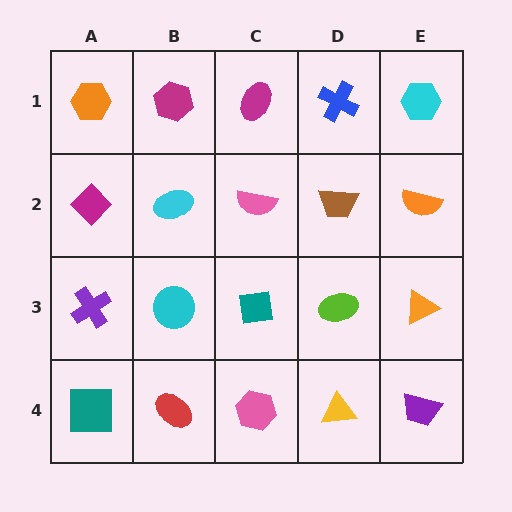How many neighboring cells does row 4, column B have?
3.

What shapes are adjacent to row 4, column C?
A teal square (row 3, column C), a red ellipse (row 4, column B), a yellow triangle (row 4, column D).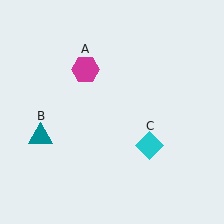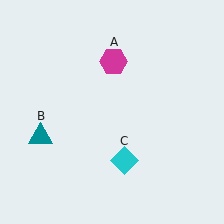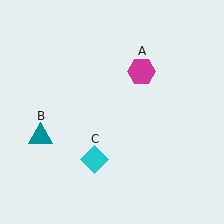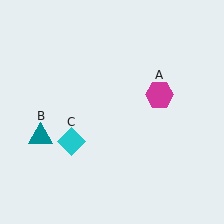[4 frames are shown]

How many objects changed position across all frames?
2 objects changed position: magenta hexagon (object A), cyan diamond (object C).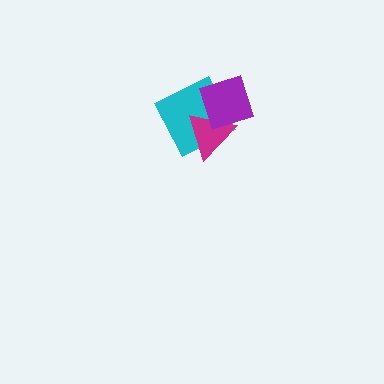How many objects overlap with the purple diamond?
2 objects overlap with the purple diamond.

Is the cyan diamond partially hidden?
Yes, it is partially covered by another shape.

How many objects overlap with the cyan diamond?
2 objects overlap with the cyan diamond.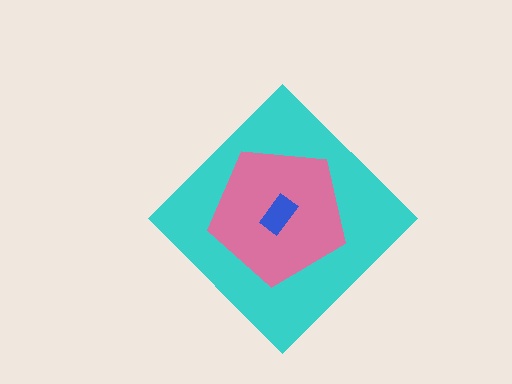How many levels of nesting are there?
3.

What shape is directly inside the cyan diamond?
The pink pentagon.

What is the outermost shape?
The cyan diamond.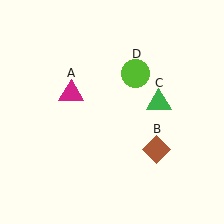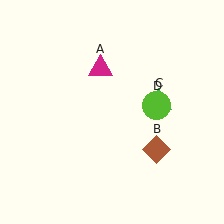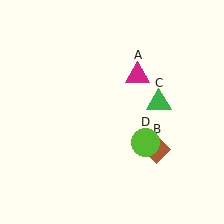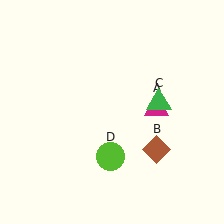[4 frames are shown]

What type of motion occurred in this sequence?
The magenta triangle (object A), lime circle (object D) rotated clockwise around the center of the scene.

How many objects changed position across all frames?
2 objects changed position: magenta triangle (object A), lime circle (object D).